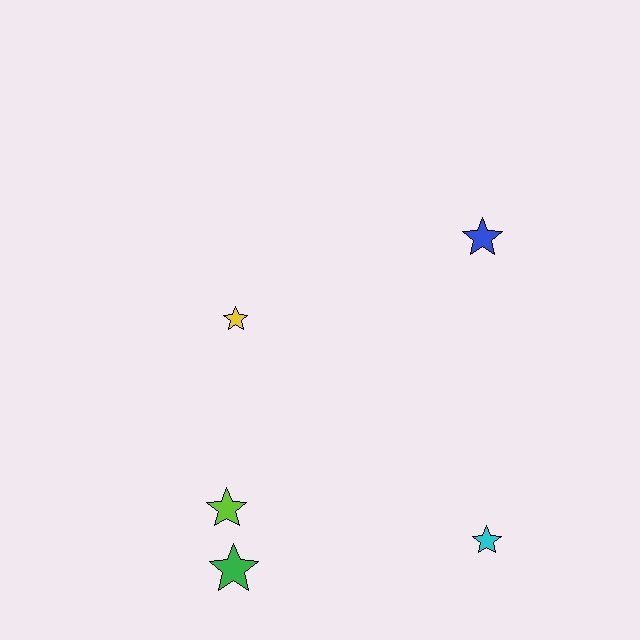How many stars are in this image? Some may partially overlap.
There are 5 stars.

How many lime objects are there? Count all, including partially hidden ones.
There is 1 lime object.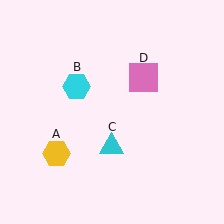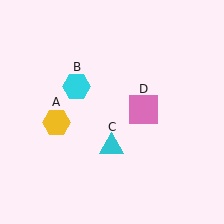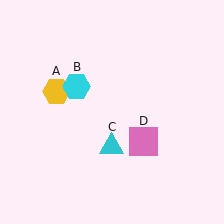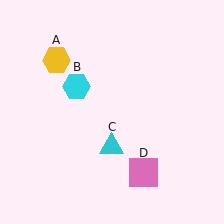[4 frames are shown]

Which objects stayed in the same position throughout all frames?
Cyan hexagon (object B) and cyan triangle (object C) remained stationary.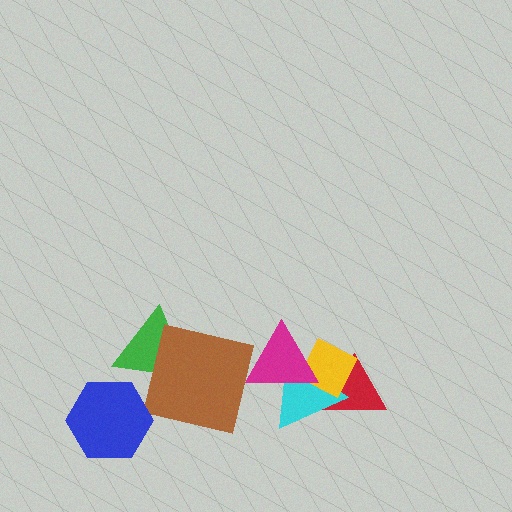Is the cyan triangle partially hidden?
Yes, it is partially covered by another shape.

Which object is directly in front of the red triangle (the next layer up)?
The cyan triangle is directly in front of the red triangle.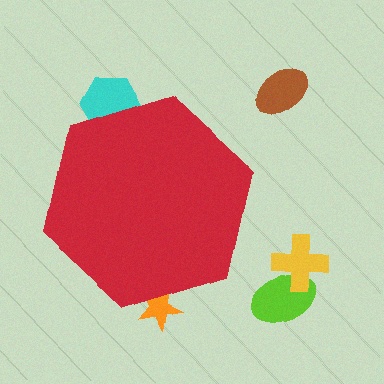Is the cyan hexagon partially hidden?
Yes, the cyan hexagon is partially hidden behind the red hexagon.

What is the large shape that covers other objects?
A red hexagon.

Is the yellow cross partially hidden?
No, the yellow cross is fully visible.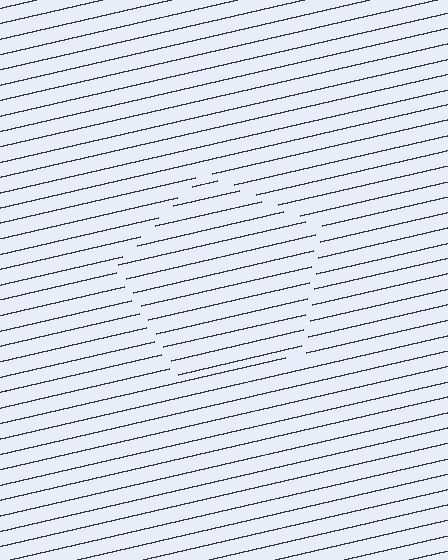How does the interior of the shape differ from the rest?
The interior of the shape contains the same grating, shifted by half a period — the contour is defined by the phase discontinuity where line-ends from the inner and outer gratings abut.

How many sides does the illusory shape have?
5 sides — the line-ends trace a pentagon.